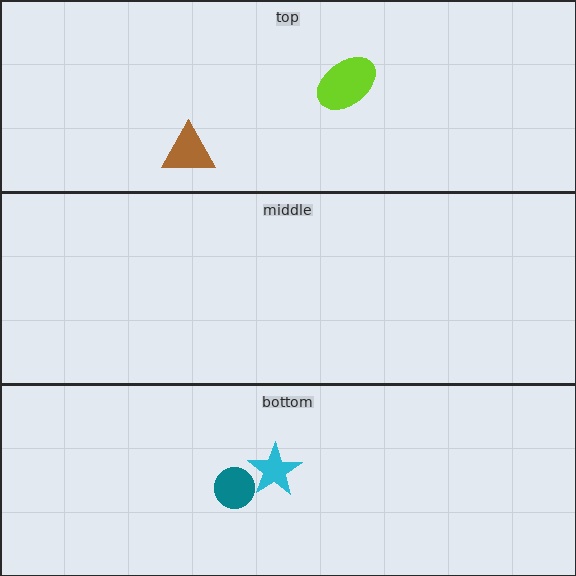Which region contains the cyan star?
The bottom region.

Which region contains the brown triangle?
The top region.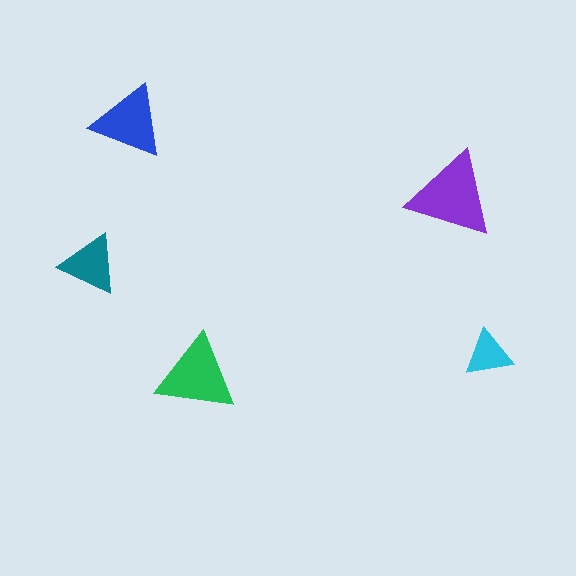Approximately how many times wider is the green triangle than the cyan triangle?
About 1.5 times wider.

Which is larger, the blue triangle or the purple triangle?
The purple one.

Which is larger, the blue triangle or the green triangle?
The green one.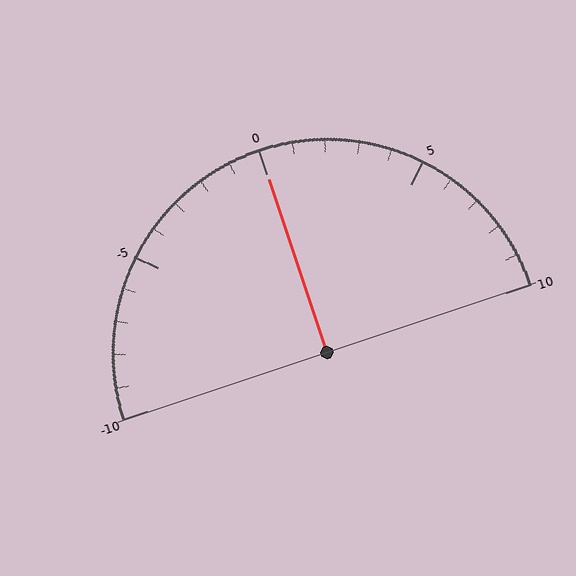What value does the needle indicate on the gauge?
The needle indicates approximately 0.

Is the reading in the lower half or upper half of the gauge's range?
The reading is in the upper half of the range (-10 to 10).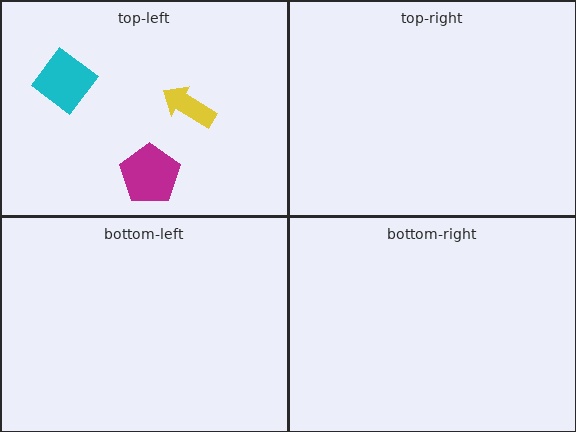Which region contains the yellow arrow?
The top-left region.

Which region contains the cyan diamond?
The top-left region.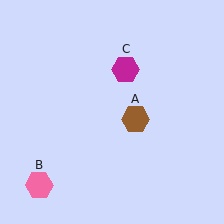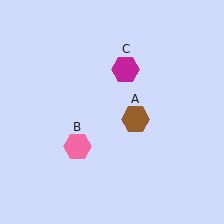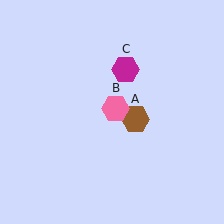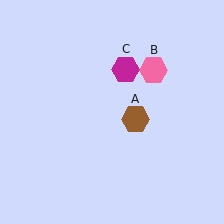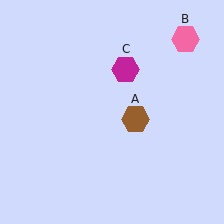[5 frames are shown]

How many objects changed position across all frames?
1 object changed position: pink hexagon (object B).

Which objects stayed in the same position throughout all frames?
Brown hexagon (object A) and magenta hexagon (object C) remained stationary.